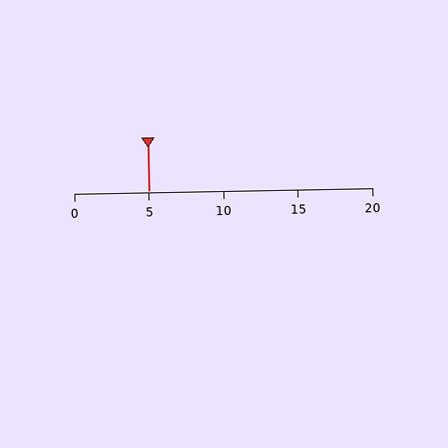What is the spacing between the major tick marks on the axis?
The major ticks are spaced 5 apart.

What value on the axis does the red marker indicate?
The marker indicates approximately 5.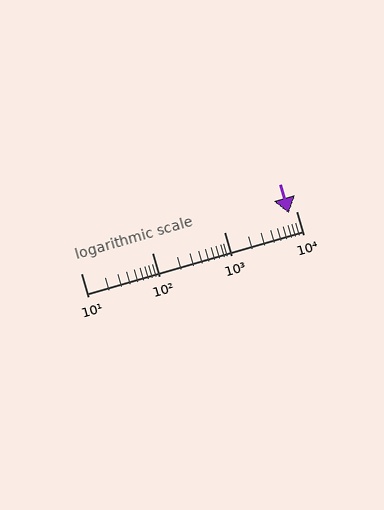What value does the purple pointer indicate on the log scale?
The pointer indicates approximately 8000.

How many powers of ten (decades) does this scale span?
The scale spans 3 decades, from 10 to 10000.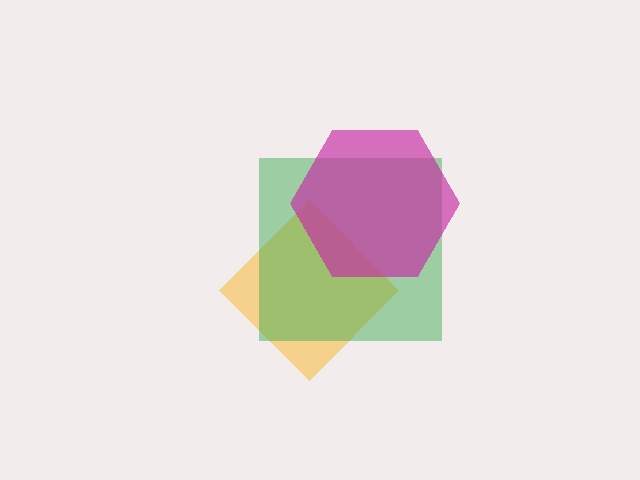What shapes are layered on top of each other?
The layered shapes are: a yellow diamond, a green square, a magenta hexagon.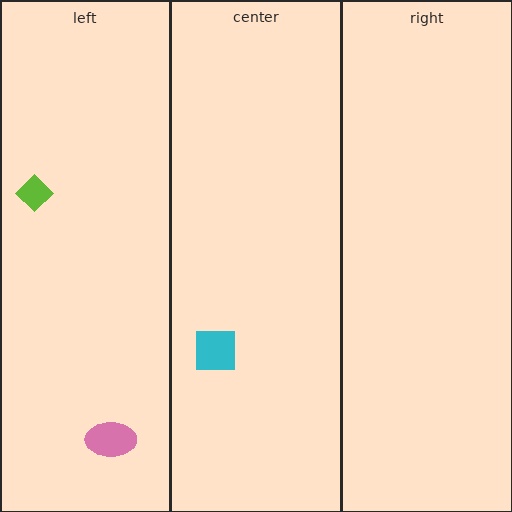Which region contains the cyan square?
The center region.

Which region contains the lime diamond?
The left region.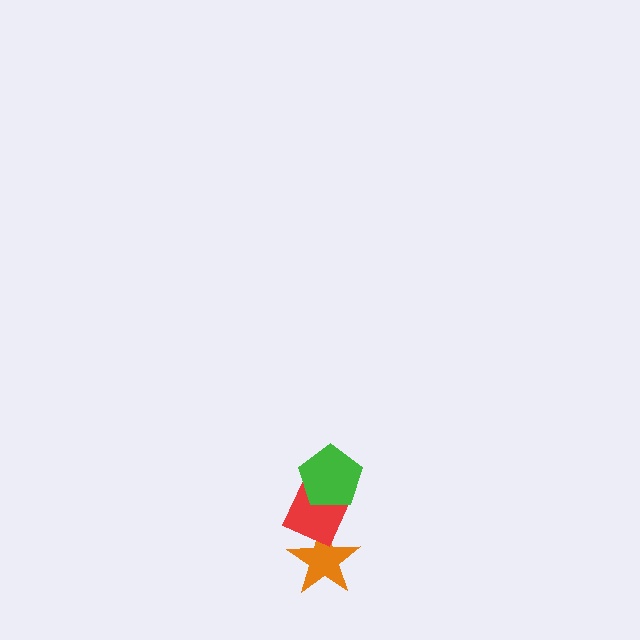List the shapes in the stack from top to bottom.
From top to bottom: the green pentagon, the red diamond, the orange star.